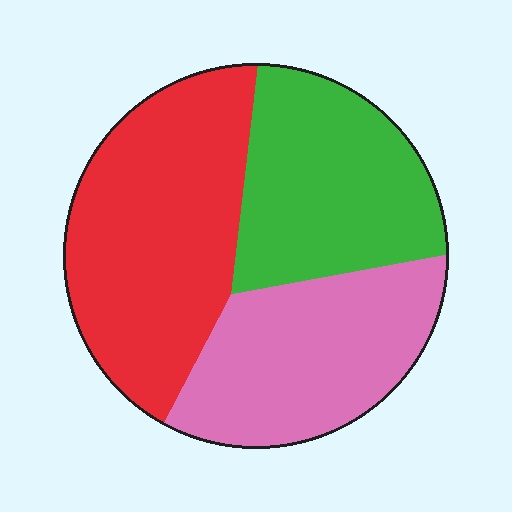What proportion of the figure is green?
Green covers around 30% of the figure.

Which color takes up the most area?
Red, at roughly 40%.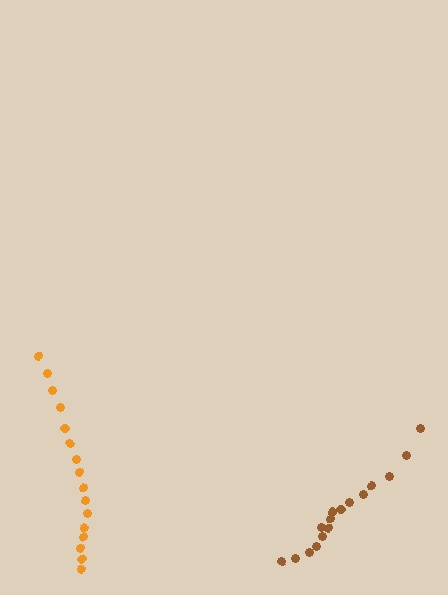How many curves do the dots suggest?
There are 2 distinct paths.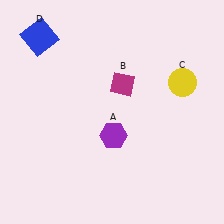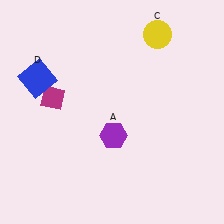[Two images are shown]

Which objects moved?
The objects that moved are: the magenta diamond (B), the yellow circle (C), the blue square (D).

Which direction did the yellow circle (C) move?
The yellow circle (C) moved up.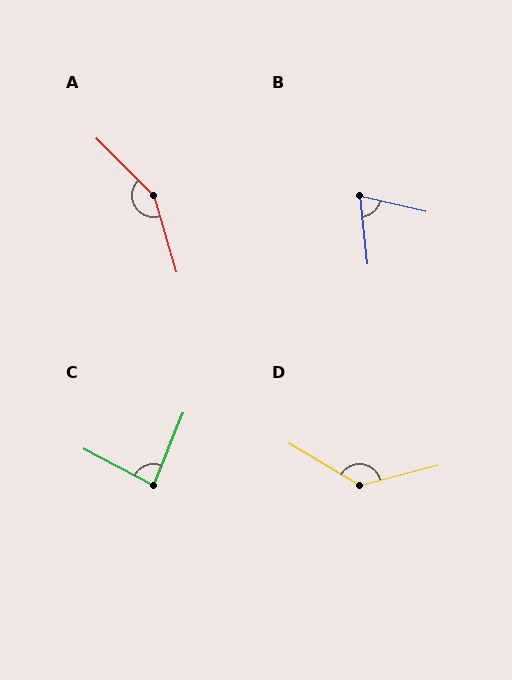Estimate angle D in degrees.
Approximately 134 degrees.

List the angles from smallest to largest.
B (70°), C (85°), D (134°), A (152°).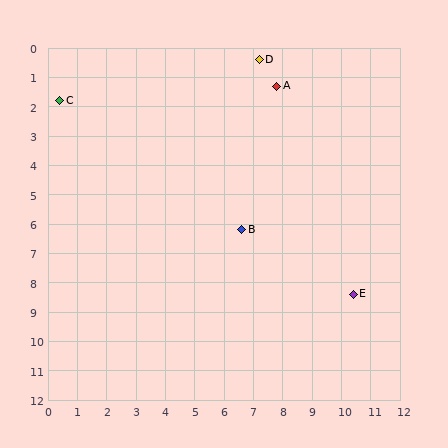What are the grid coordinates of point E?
Point E is at approximately (10.4, 8.4).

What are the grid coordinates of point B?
Point B is at approximately (6.6, 6.2).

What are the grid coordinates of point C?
Point C is at approximately (0.4, 1.8).